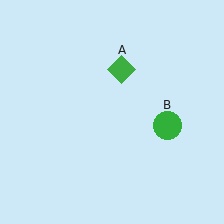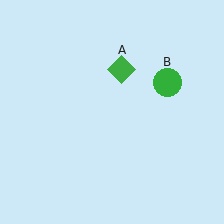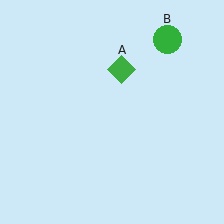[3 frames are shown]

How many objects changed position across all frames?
1 object changed position: green circle (object B).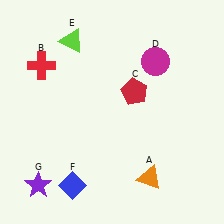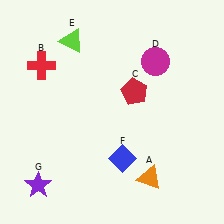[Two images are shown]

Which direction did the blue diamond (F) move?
The blue diamond (F) moved right.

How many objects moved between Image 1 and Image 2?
1 object moved between the two images.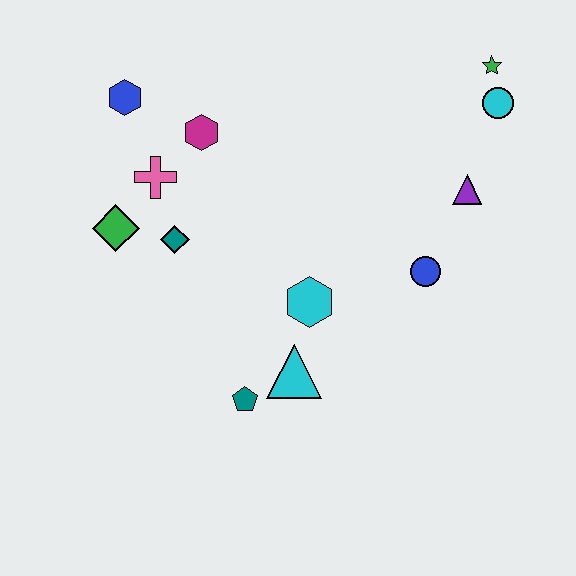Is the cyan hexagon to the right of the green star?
No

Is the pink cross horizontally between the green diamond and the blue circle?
Yes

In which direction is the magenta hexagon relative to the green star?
The magenta hexagon is to the left of the green star.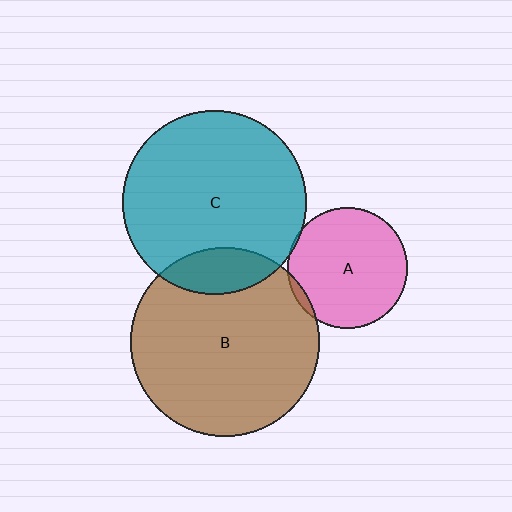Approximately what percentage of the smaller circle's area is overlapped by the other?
Approximately 5%.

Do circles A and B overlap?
Yes.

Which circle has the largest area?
Circle B (brown).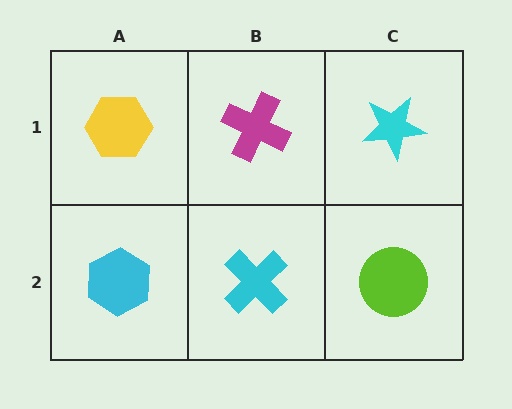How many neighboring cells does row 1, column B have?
3.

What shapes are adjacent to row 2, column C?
A cyan star (row 1, column C), a cyan cross (row 2, column B).